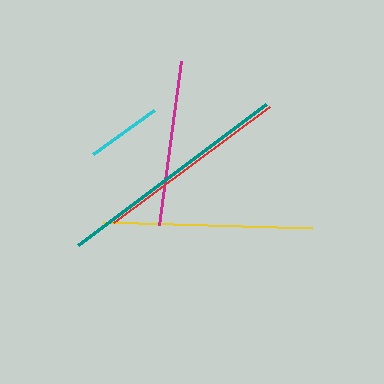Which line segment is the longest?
The teal line is the longest at approximately 235 pixels.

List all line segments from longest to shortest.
From longest to shortest: teal, yellow, red, magenta, cyan.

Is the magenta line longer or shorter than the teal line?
The teal line is longer than the magenta line.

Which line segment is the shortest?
The cyan line is the shortest at approximately 76 pixels.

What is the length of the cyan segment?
The cyan segment is approximately 76 pixels long.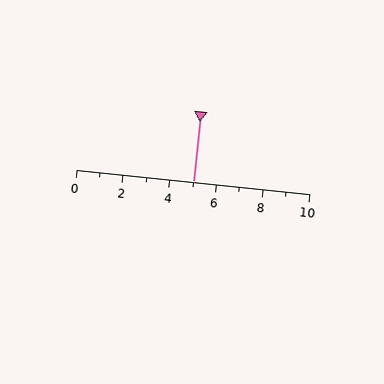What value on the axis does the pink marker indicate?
The marker indicates approximately 5.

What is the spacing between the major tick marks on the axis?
The major ticks are spaced 2 apart.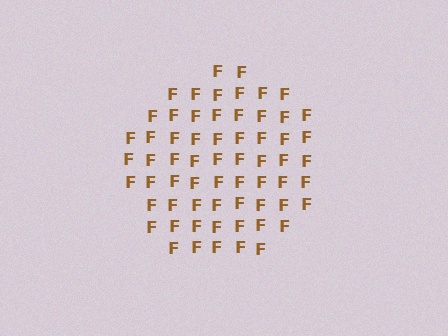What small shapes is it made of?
It is made of small letter F's.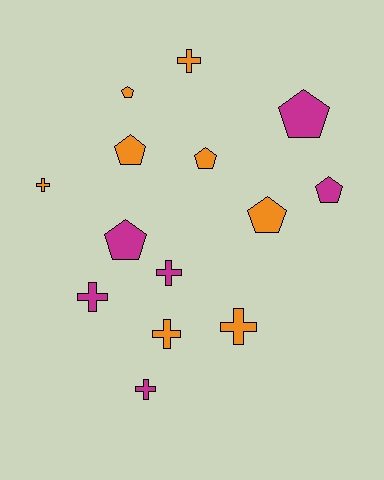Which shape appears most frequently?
Cross, with 7 objects.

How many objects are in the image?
There are 14 objects.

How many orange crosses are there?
There are 4 orange crosses.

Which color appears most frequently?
Orange, with 8 objects.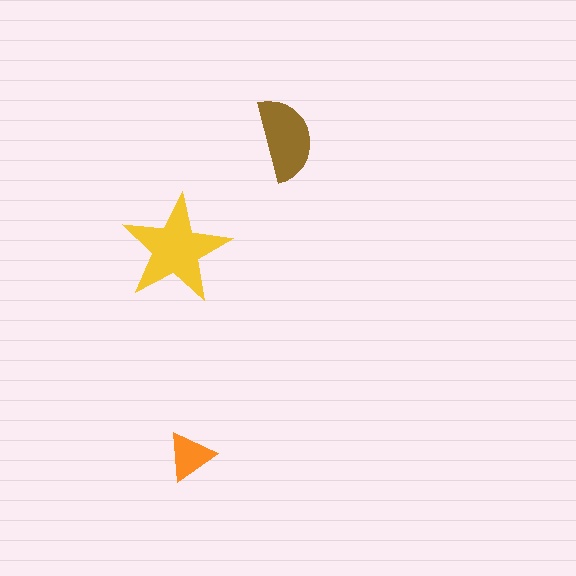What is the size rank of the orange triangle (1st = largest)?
3rd.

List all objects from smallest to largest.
The orange triangle, the brown semicircle, the yellow star.